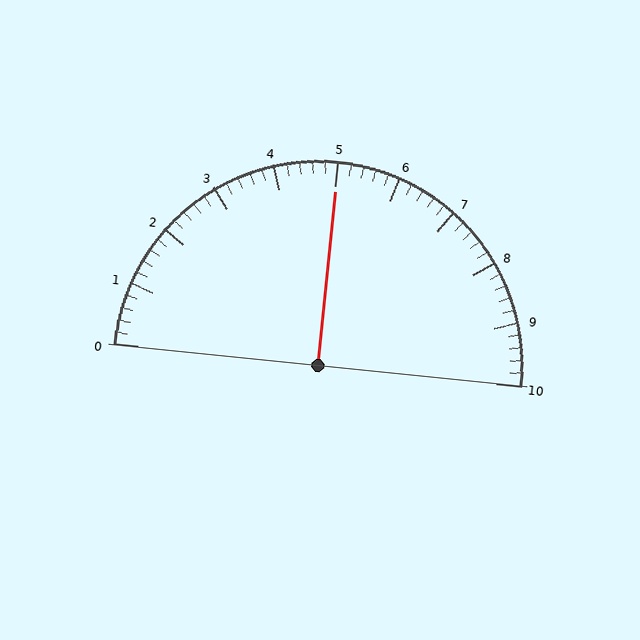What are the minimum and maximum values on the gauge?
The gauge ranges from 0 to 10.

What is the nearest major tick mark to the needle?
The nearest major tick mark is 5.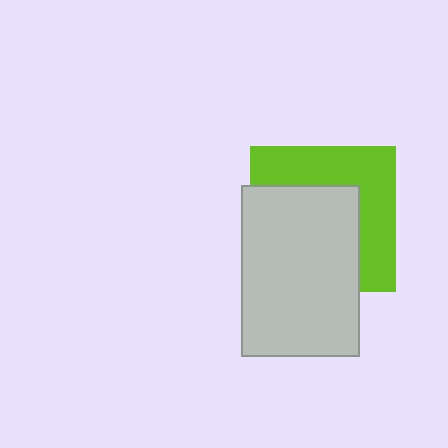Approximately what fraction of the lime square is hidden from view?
Roughly 55% of the lime square is hidden behind the light gray rectangle.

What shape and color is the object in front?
The object in front is a light gray rectangle.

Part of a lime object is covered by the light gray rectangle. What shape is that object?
It is a square.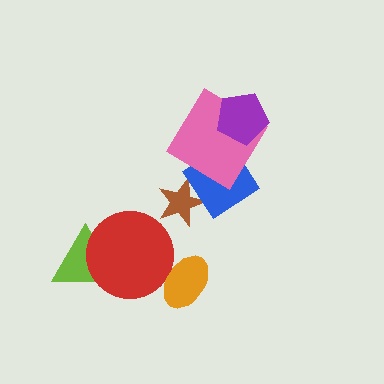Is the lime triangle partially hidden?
Yes, it is partially covered by another shape.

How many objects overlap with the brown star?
1 object overlaps with the brown star.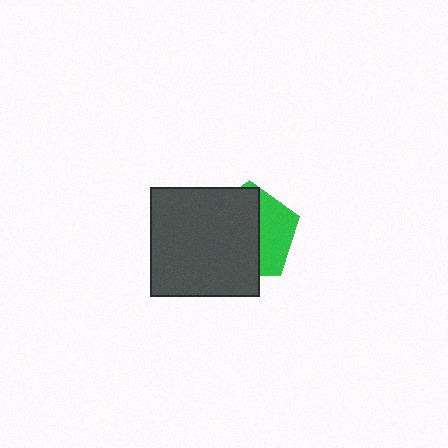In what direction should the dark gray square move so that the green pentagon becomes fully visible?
The dark gray square should move left. That is the shortest direction to clear the overlap and leave the green pentagon fully visible.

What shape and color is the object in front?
The object in front is a dark gray square.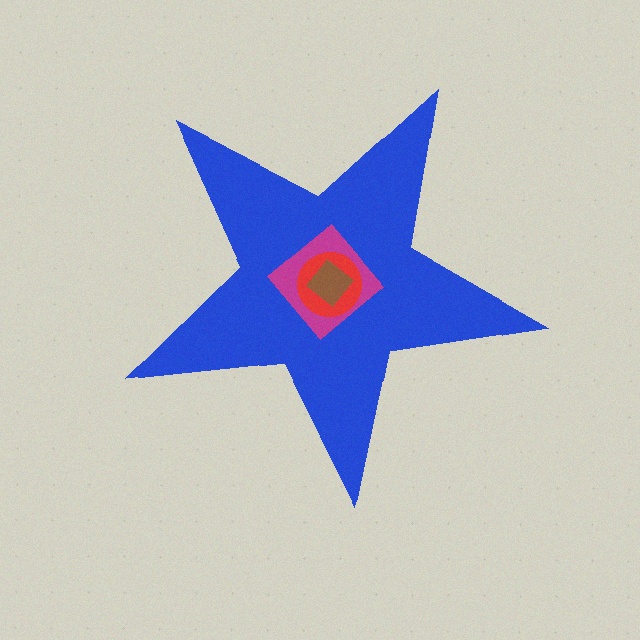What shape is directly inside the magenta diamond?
The red circle.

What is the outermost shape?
The blue star.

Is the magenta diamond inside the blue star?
Yes.